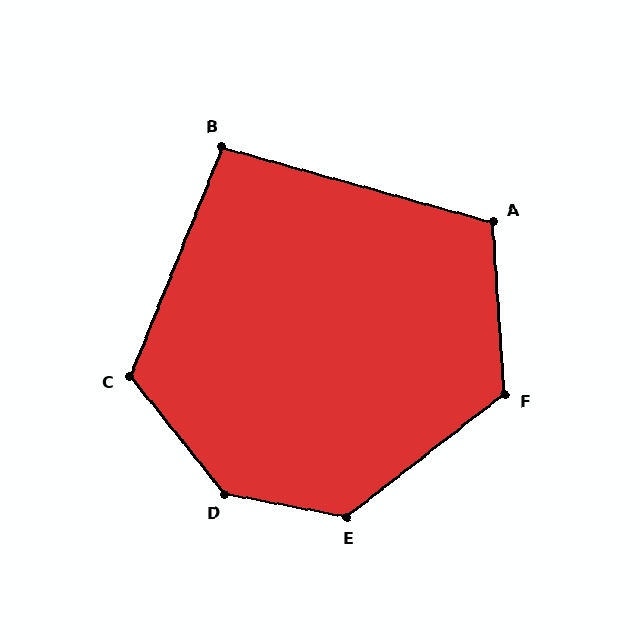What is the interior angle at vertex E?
Approximately 132 degrees (obtuse).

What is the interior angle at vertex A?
Approximately 109 degrees (obtuse).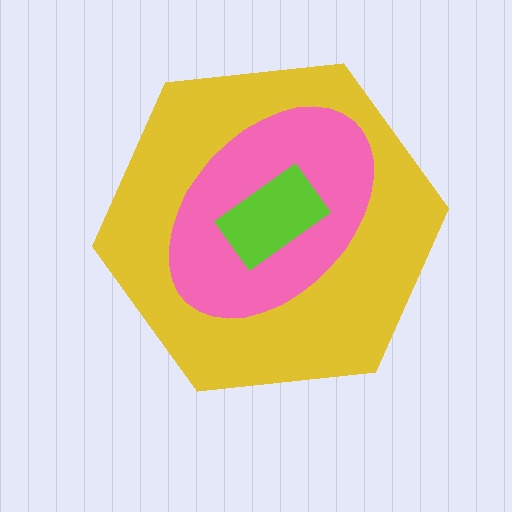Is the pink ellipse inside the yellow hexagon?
Yes.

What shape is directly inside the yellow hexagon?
The pink ellipse.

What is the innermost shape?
The lime rectangle.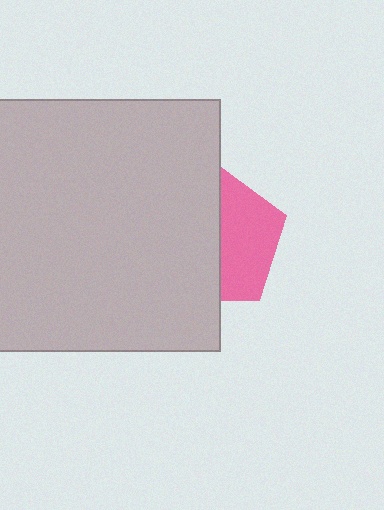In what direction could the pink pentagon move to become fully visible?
The pink pentagon could move right. That would shift it out from behind the light gray square entirely.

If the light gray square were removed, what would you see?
You would see the complete pink pentagon.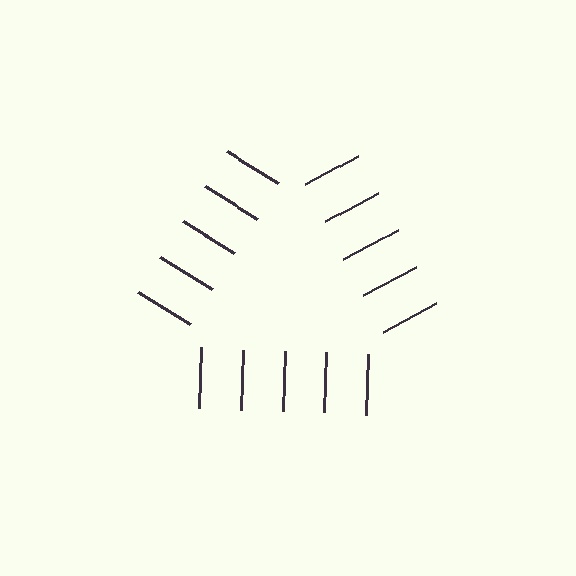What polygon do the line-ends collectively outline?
An illusory triangle — the line segments terminate on its edges but no continuous stroke is drawn.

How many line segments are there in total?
15 — 5 along each of the 3 edges.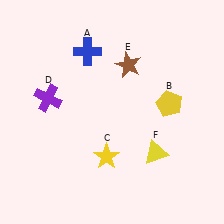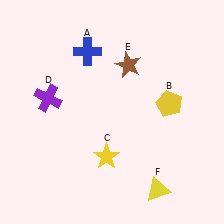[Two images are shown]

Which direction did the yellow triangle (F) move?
The yellow triangle (F) moved down.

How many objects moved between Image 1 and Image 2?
1 object moved between the two images.